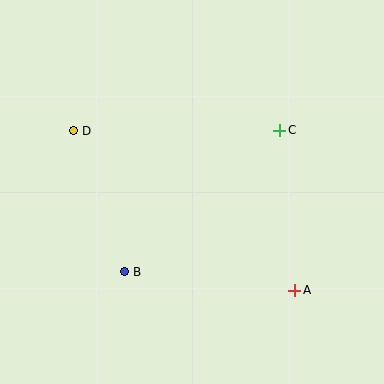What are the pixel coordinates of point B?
Point B is at (125, 272).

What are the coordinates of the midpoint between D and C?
The midpoint between D and C is at (177, 130).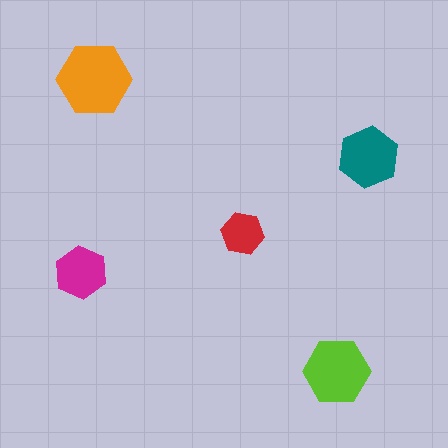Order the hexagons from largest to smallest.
the orange one, the lime one, the teal one, the magenta one, the red one.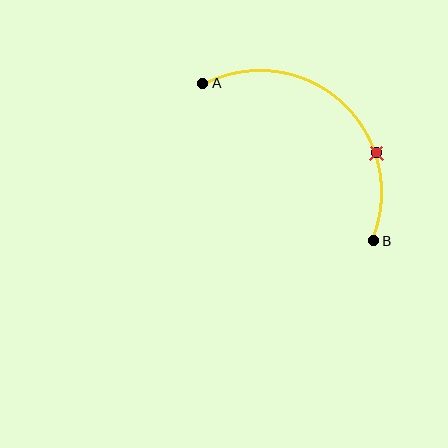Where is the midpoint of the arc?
The arc midpoint is the point on the curve farthest from the straight line joining A and B. It sits above and to the right of that line.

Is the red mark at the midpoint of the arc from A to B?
No. The red mark lies on the arc but is closer to endpoint B. The arc midpoint would be at the point on the curve equidistant along the arc from both A and B.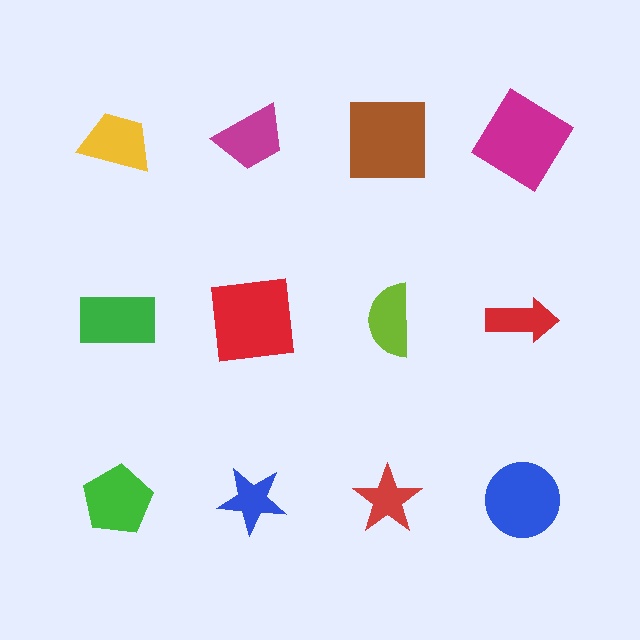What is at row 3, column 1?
A green pentagon.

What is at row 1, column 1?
A yellow trapezoid.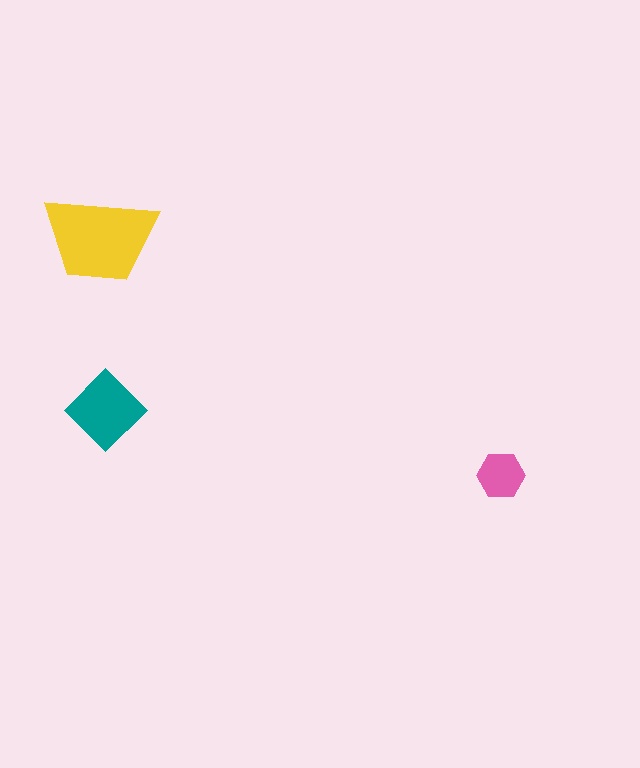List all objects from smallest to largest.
The pink hexagon, the teal diamond, the yellow trapezoid.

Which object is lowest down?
The pink hexagon is bottommost.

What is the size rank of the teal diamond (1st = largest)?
2nd.